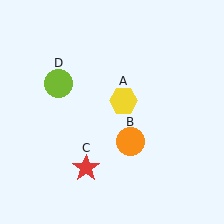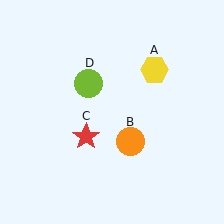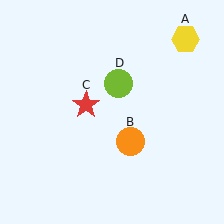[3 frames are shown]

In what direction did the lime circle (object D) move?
The lime circle (object D) moved right.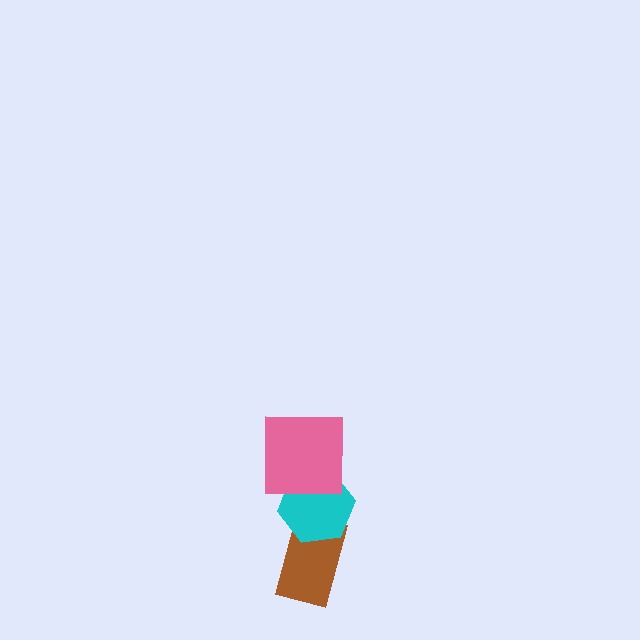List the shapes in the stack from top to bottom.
From top to bottom: the pink square, the cyan hexagon, the brown rectangle.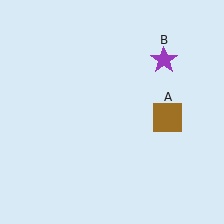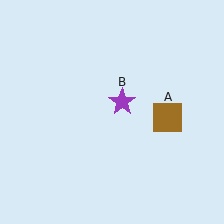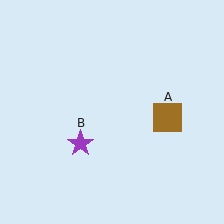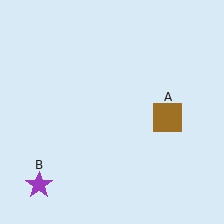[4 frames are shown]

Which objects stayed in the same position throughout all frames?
Brown square (object A) remained stationary.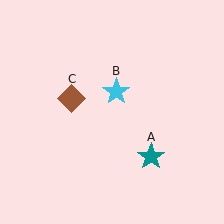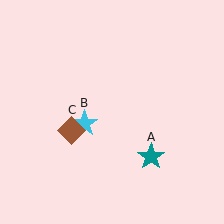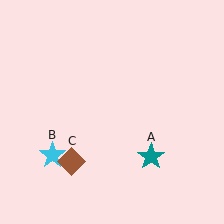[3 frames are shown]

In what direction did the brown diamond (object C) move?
The brown diamond (object C) moved down.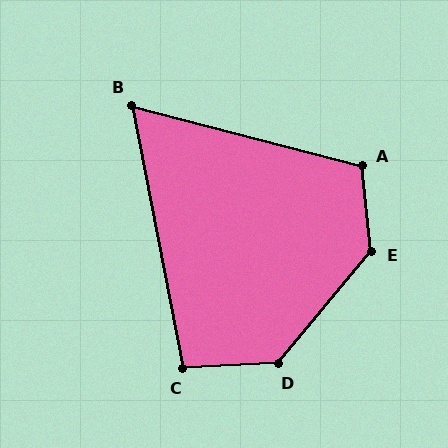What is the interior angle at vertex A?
Approximately 111 degrees (obtuse).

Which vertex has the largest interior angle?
E, at approximately 134 degrees.